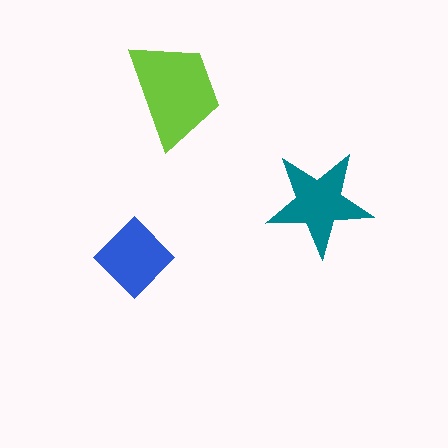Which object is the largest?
The lime trapezoid.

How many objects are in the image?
There are 3 objects in the image.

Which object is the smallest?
The blue diamond.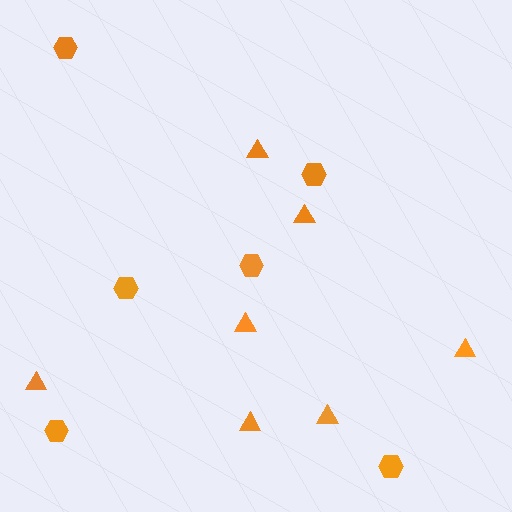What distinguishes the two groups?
There are 2 groups: one group of triangles (7) and one group of hexagons (6).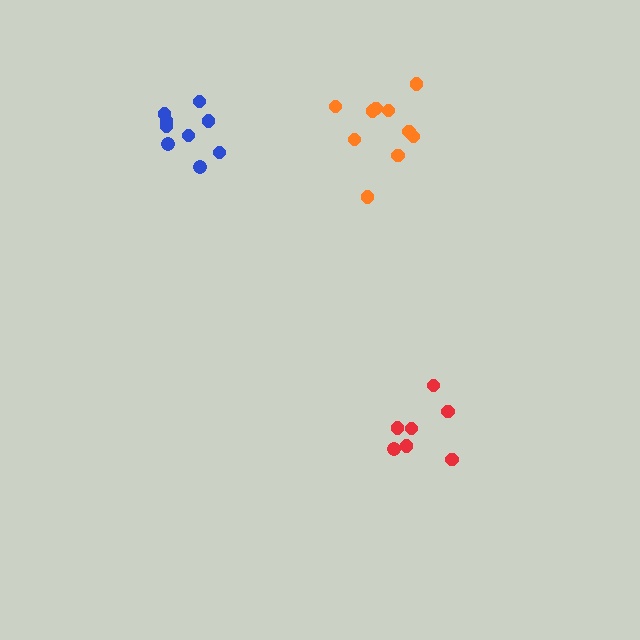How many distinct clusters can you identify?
There are 3 distinct clusters.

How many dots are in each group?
Group 1: 10 dots, Group 2: 7 dots, Group 3: 9 dots (26 total).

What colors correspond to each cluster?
The clusters are colored: orange, red, blue.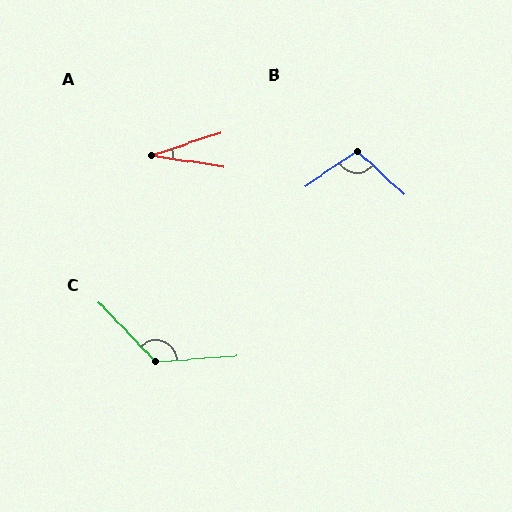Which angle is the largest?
C, at approximately 129 degrees.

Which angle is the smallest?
A, at approximately 27 degrees.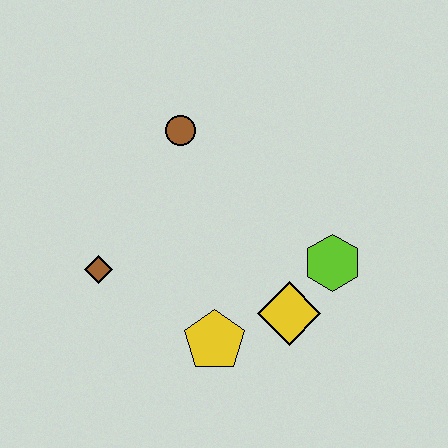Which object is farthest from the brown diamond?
The lime hexagon is farthest from the brown diamond.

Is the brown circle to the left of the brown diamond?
No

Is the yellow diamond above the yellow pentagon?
Yes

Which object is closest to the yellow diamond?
The lime hexagon is closest to the yellow diamond.